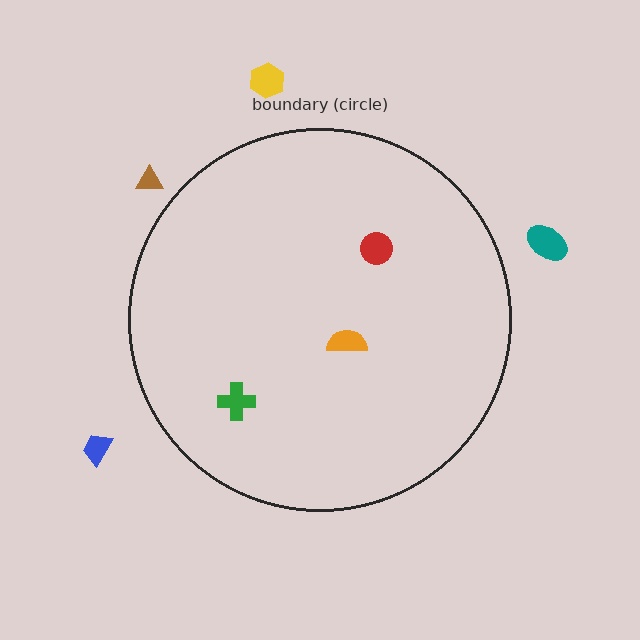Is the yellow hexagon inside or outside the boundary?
Outside.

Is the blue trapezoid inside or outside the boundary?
Outside.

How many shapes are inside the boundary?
3 inside, 4 outside.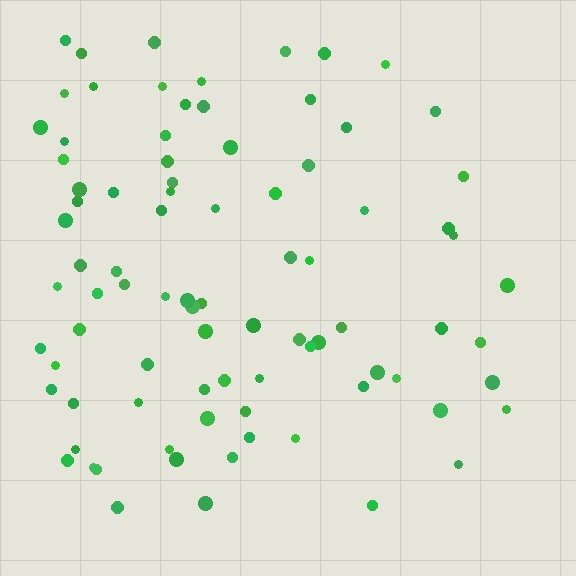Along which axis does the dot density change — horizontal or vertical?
Horizontal.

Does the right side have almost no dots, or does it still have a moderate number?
Still a moderate number, just noticeably fewer than the left.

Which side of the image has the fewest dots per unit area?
The right.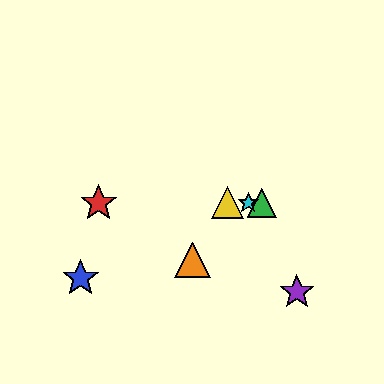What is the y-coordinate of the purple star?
The purple star is at y≈292.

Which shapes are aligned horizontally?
The red star, the green triangle, the yellow triangle, the cyan star are aligned horizontally.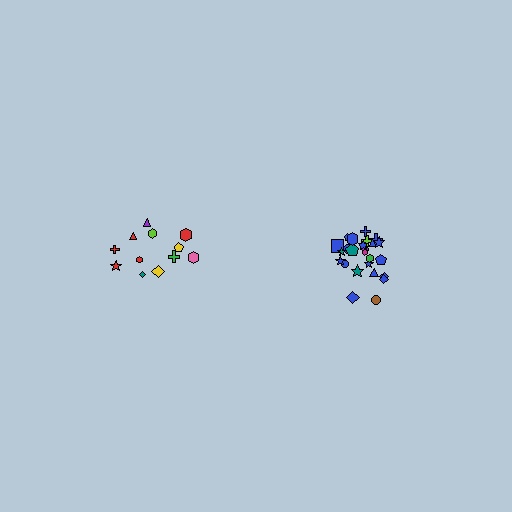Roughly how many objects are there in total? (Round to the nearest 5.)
Roughly 35 objects in total.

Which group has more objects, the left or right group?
The right group.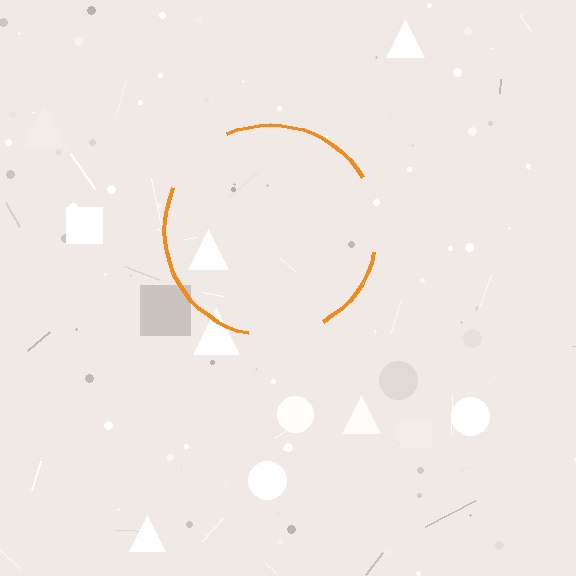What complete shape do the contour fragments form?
The contour fragments form a circle.